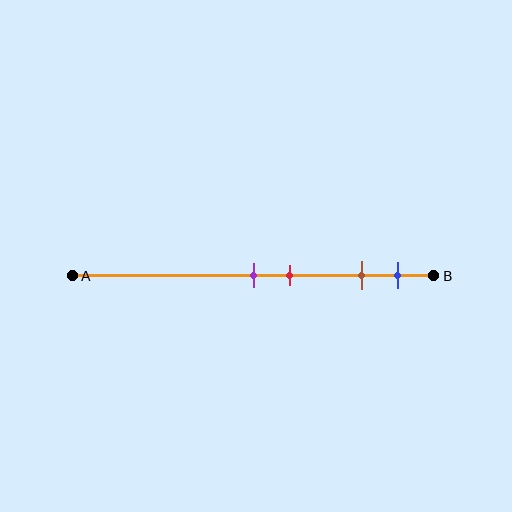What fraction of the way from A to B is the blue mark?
The blue mark is approximately 90% (0.9) of the way from A to B.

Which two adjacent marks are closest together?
The purple and red marks are the closest adjacent pair.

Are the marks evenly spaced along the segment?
No, the marks are not evenly spaced.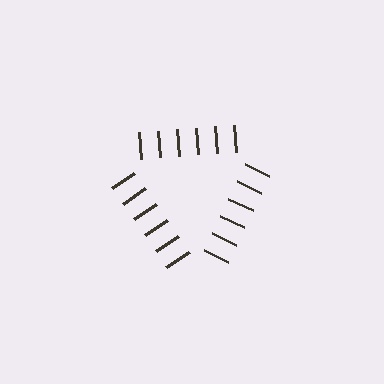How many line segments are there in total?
18 — 6 along each of the 3 edges.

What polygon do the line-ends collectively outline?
An illusory triangle — the line segments terminate on its edges but no continuous stroke is drawn.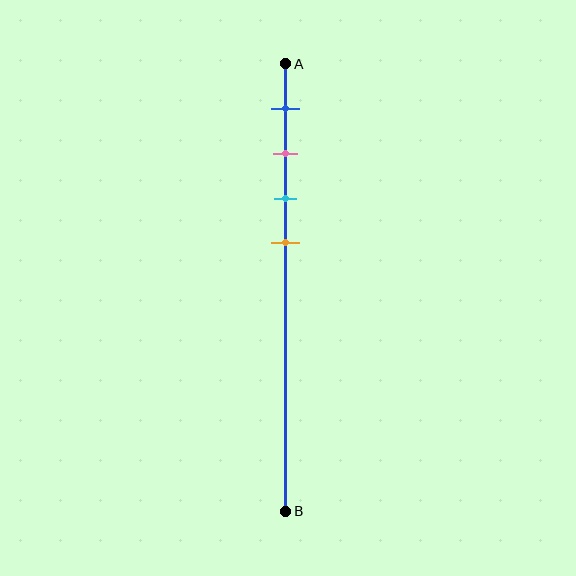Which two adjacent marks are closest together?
The pink and cyan marks are the closest adjacent pair.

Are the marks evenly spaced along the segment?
Yes, the marks are approximately evenly spaced.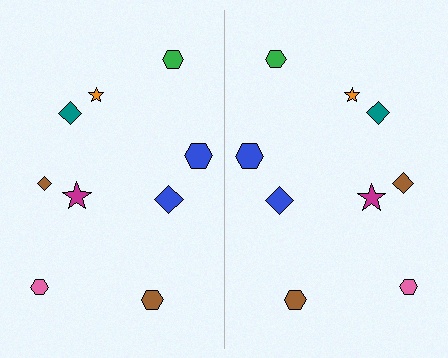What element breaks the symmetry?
The brown diamond on the right side has a different size than its mirror counterpart.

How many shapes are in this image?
There are 18 shapes in this image.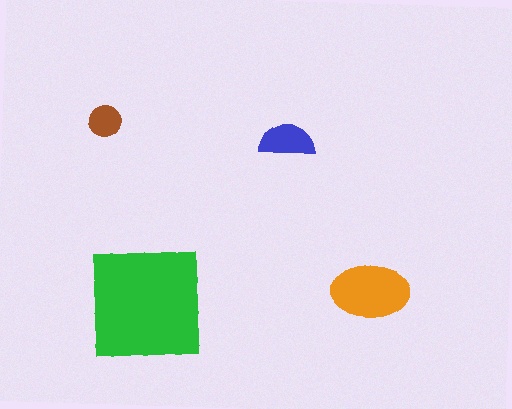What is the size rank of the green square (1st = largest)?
1st.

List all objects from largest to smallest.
The green square, the orange ellipse, the blue semicircle, the brown circle.